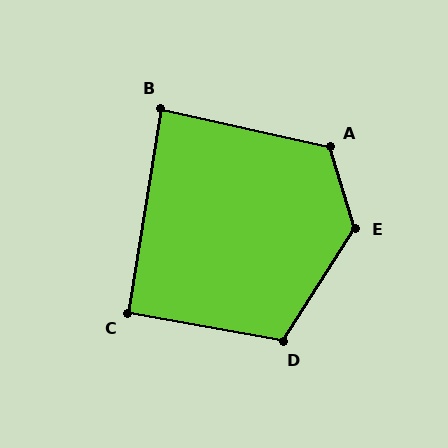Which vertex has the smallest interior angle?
B, at approximately 87 degrees.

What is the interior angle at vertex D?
Approximately 112 degrees (obtuse).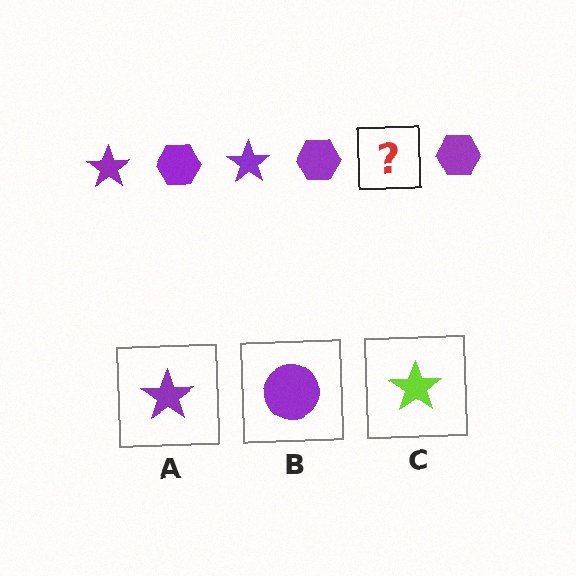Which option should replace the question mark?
Option A.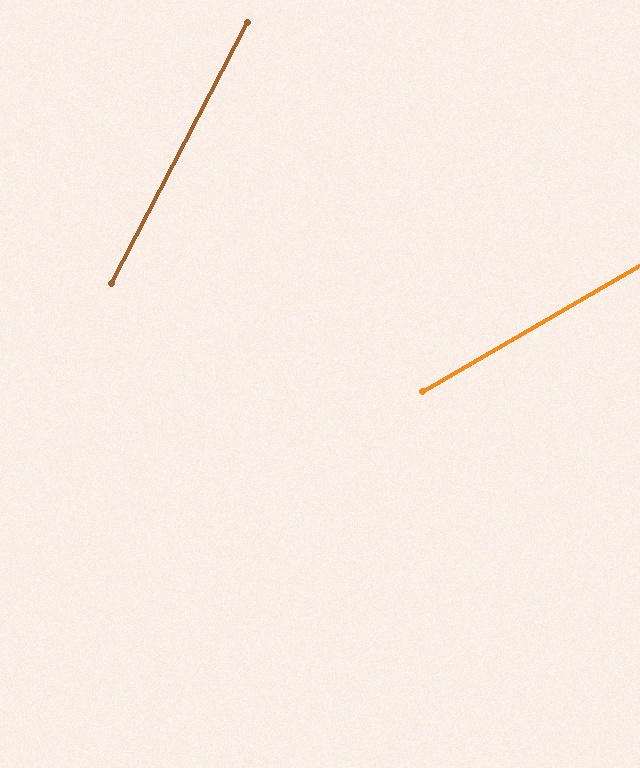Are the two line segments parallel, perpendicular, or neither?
Neither parallel nor perpendicular — they differ by about 32°.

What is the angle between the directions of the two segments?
Approximately 32 degrees.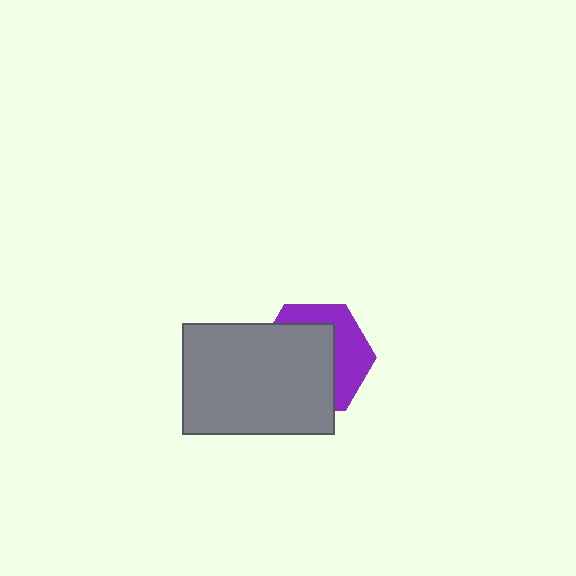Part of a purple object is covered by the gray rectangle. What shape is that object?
It is a hexagon.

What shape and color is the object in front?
The object in front is a gray rectangle.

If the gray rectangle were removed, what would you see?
You would see the complete purple hexagon.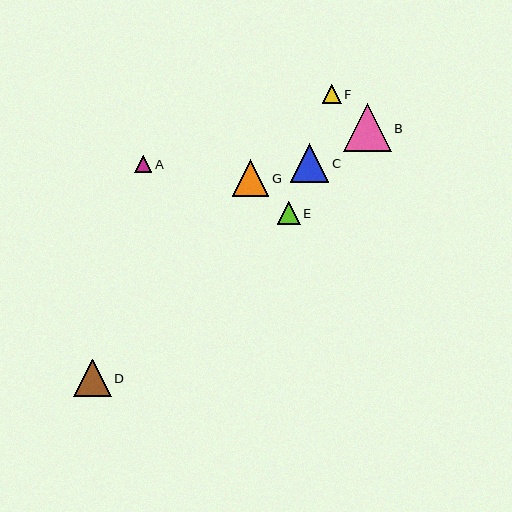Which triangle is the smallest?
Triangle A is the smallest with a size of approximately 17 pixels.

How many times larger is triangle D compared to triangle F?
Triangle D is approximately 2.0 times the size of triangle F.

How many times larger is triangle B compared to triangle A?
Triangle B is approximately 2.8 times the size of triangle A.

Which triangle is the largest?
Triangle B is the largest with a size of approximately 47 pixels.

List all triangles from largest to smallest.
From largest to smallest: B, C, D, G, E, F, A.